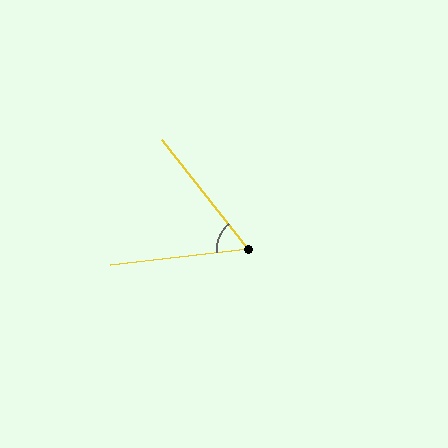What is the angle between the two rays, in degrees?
Approximately 58 degrees.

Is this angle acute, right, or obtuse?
It is acute.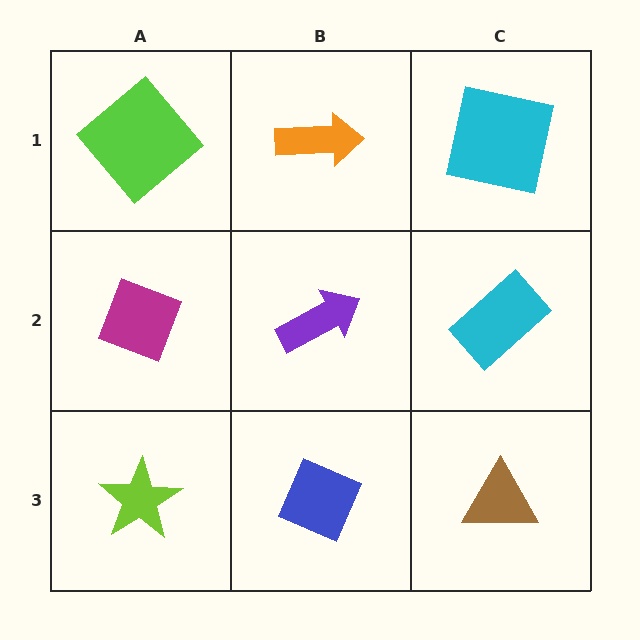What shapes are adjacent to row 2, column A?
A lime diamond (row 1, column A), a lime star (row 3, column A), a purple arrow (row 2, column B).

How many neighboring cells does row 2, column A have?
3.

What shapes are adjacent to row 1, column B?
A purple arrow (row 2, column B), a lime diamond (row 1, column A), a cyan square (row 1, column C).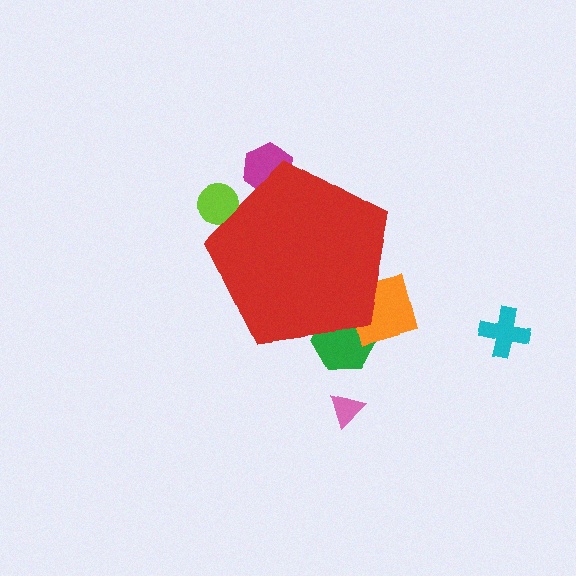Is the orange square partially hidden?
Yes, the orange square is partially hidden behind the red pentagon.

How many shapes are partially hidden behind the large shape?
4 shapes are partially hidden.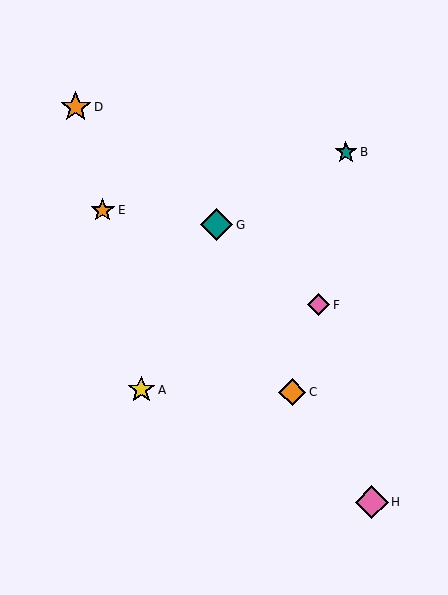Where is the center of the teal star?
The center of the teal star is at (346, 152).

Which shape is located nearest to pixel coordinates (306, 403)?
The orange diamond (labeled C) at (292, 392) is nearest to that location.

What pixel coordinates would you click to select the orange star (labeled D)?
Click at (76, 107) to select the orange star D.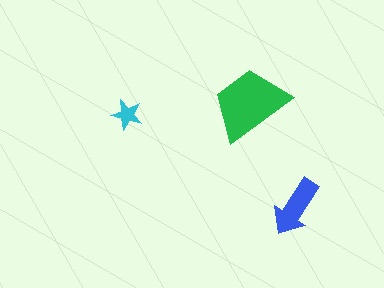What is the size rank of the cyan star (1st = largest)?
3rd.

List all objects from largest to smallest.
The green trapezoid, the blue arrow, the cyan star.